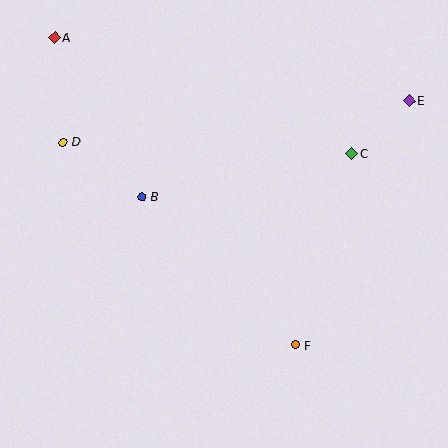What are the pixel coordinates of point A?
Point A is at (55, 38).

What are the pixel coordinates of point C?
Point C is at (352, 154).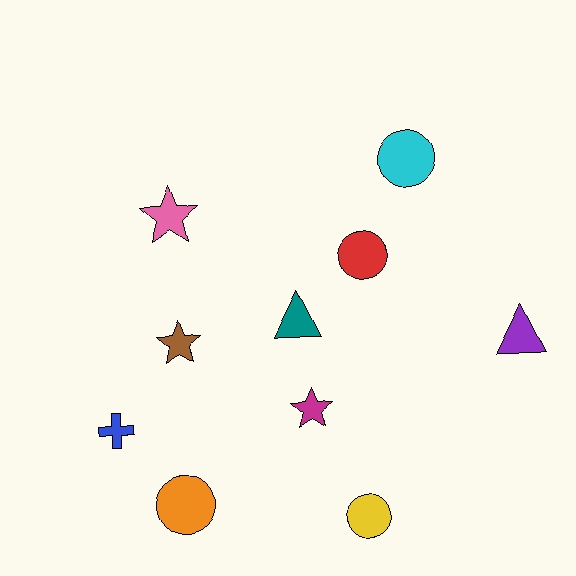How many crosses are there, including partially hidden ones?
There is 1 cross.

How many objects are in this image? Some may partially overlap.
There are 10 objects.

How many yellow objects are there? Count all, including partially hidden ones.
There is 1 yellow object.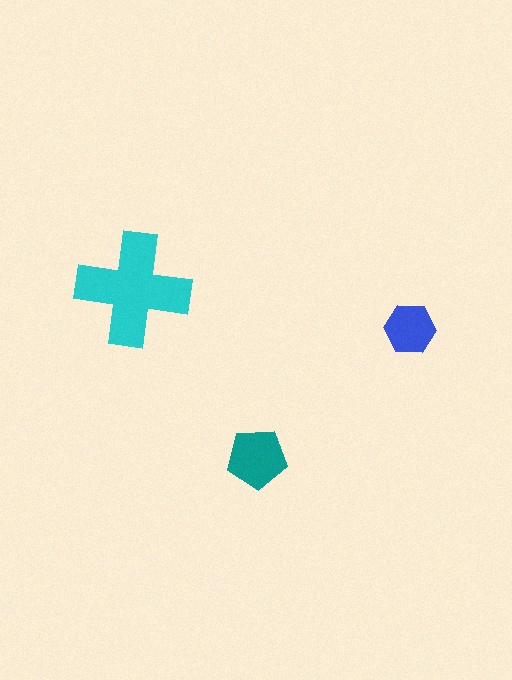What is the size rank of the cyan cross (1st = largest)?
1st.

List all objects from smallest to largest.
The blue hexagon, the teal pentagon, the cyan cross.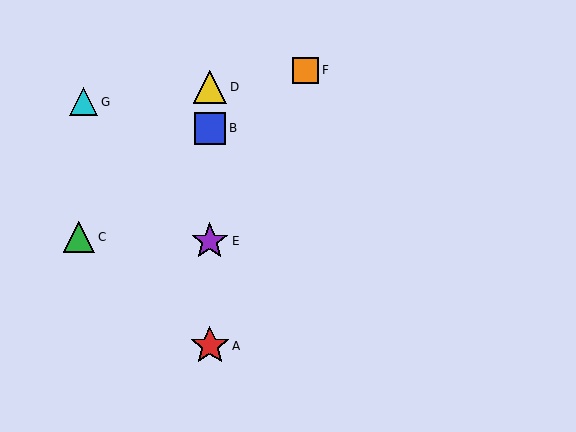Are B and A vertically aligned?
Yes, both are at x≈210.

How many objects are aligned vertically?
4 objects (A, B, D, E) are aligned vertically.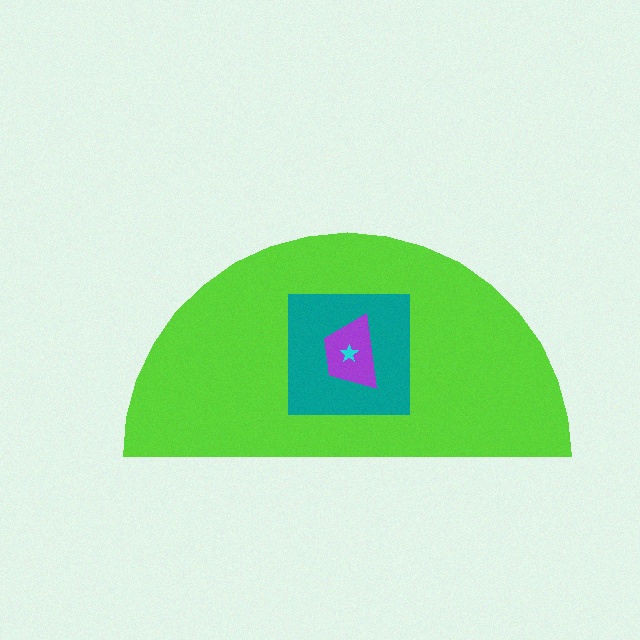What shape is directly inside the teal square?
The purple trapezoid.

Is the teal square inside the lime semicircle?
Yes.